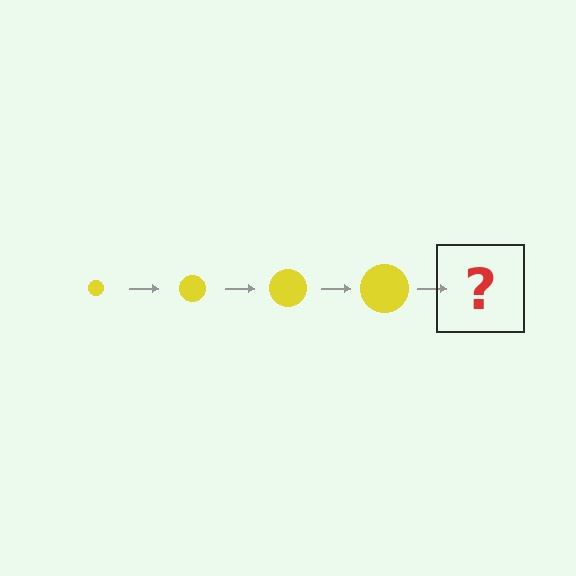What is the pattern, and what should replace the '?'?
The pattern is that the circle gets progressively larger each step. The '?' should be a yellow circle, larger than the previous one.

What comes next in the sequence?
The next element should be a yellow circle, larger than the previous one.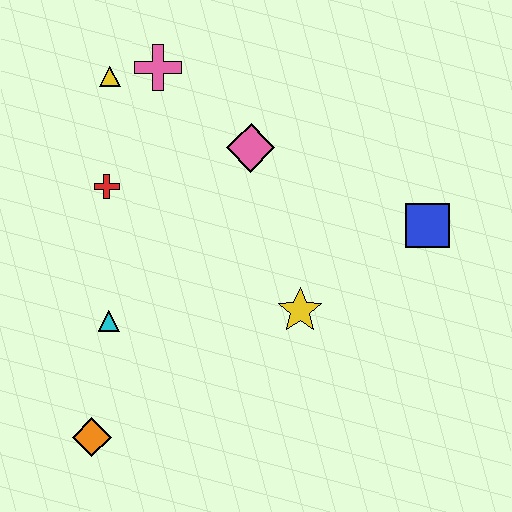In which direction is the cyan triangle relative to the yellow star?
The cyan triangle is to the left of the yellow star.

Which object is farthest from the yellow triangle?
The orange diamond is farthest from the yellow triangle.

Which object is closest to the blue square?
The yellow star is closest to the blue square.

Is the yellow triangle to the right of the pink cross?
No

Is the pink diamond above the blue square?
Yes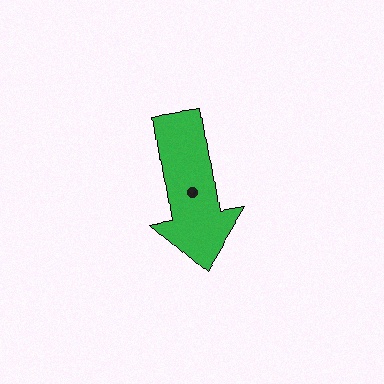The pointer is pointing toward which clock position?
Roughly 6 o'clock.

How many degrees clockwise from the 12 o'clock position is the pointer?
Approximately 171 degrees.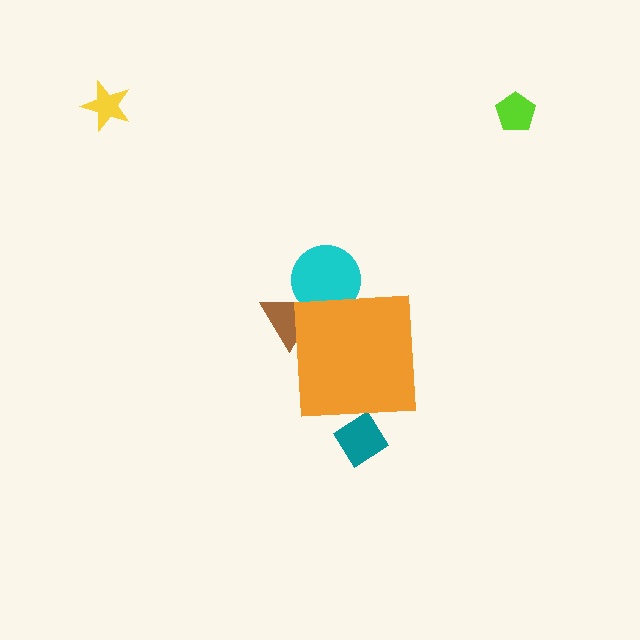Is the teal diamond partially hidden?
Yes, the teal diamond is partially hidden behind the orange square.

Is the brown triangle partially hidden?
Yes, the brown triangle is partially hidden behind the orange square.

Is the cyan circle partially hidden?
Yes, the cyan circle is partially hidden behind the orange square.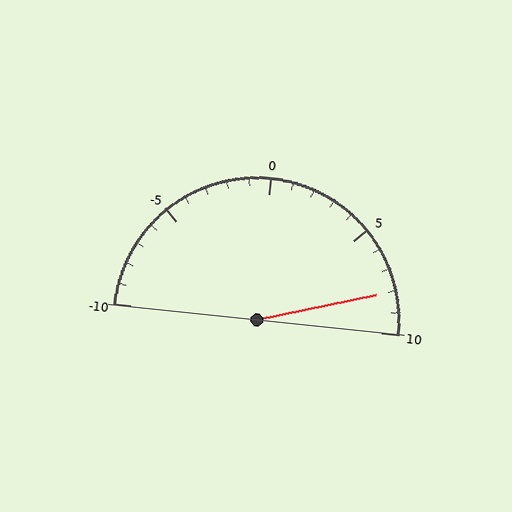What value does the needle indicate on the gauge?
The needle indicates approximately 8.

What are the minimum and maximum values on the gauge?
The gauge ranges from -10 to 10.